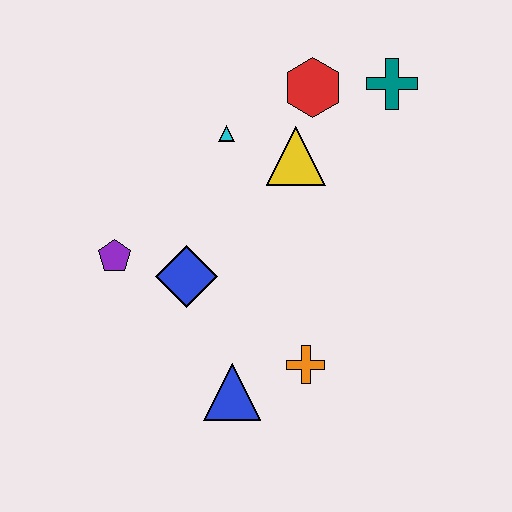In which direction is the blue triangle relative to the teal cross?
The blue triangle is below the teal cross.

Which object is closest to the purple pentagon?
The blue diamond is closest to the purple pentagon.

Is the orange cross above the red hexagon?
No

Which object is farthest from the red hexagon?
The blue triangle is farthest from the red hexagon.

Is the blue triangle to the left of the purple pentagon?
No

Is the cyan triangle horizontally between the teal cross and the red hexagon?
No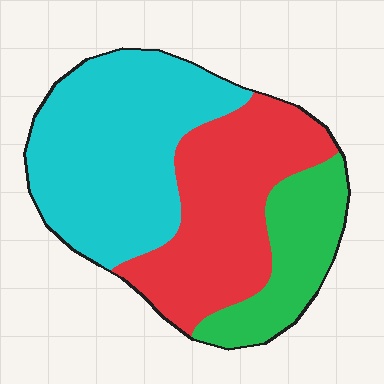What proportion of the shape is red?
Red takes up between a third and a half of the shape.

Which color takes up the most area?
Cyan, at roughly 45%.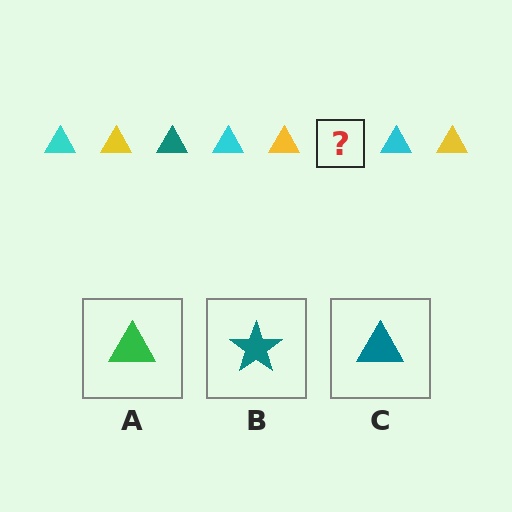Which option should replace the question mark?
Option C.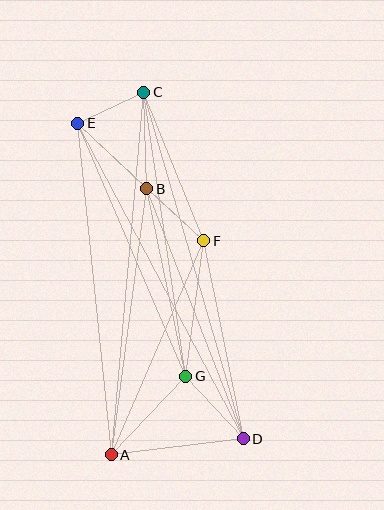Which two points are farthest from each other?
Points A and C are farthest from each other.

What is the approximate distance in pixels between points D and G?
The distance between D and G is approximately 85 pixels.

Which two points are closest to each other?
Points C and E are closest to each other.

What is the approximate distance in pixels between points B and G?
The distance between B and G is approximately 191 pixels.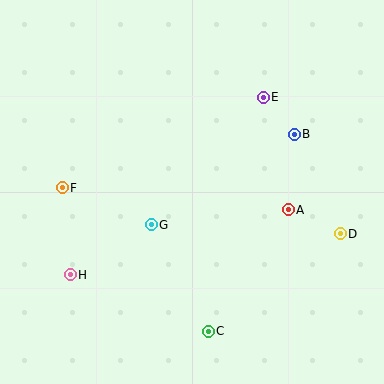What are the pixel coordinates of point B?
Point B is at (294, 134).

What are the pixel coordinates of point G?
Point G is at (151, 225).